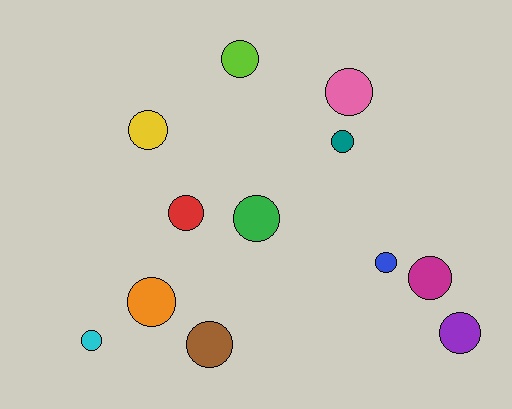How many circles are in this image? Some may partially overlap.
There are 12 circles.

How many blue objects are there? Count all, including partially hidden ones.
There is 1 blue object.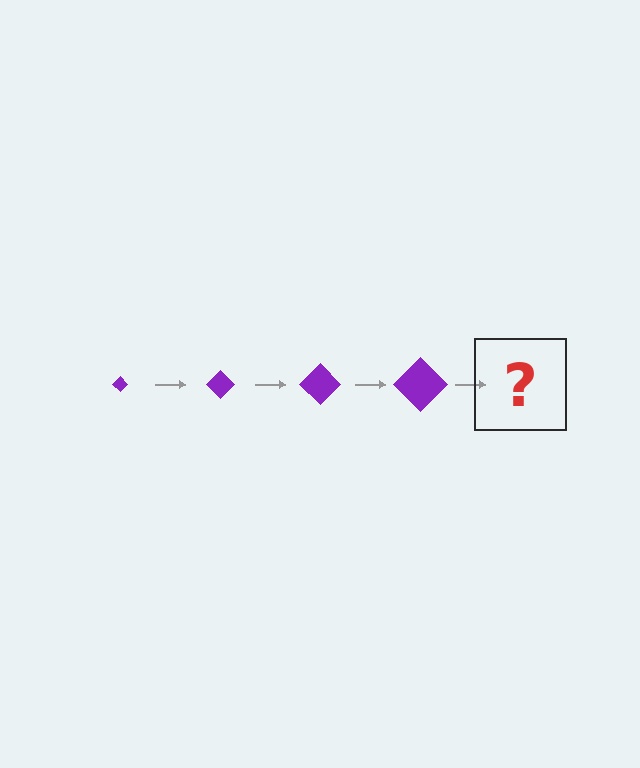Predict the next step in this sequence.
The next step is a purple diamond, larger than the previous one.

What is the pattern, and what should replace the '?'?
The pattern is that the diamond gets progressively larger each step. The '?' should be a purple diamond, larger than the previous one.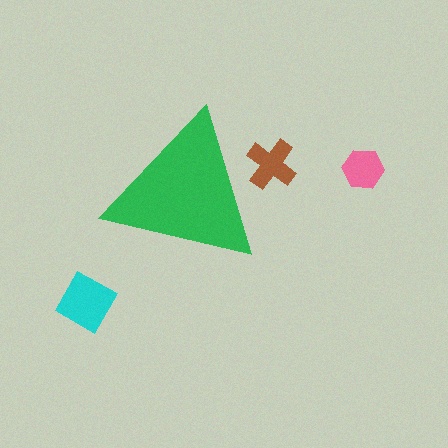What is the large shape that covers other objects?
A green triangle.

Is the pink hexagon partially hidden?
No, the pink hexagon is fully visible.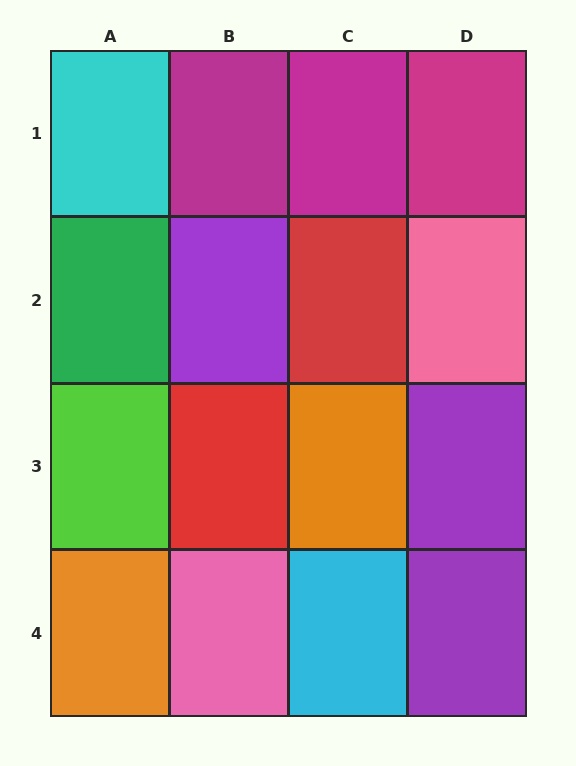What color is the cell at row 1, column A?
Cyan.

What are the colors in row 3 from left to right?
Lime, red, orange, purple.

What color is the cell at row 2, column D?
Pink.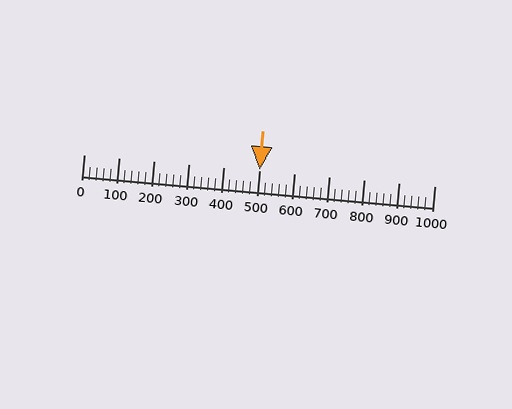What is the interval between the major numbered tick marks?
The major tick marks are spaced 100 units apart.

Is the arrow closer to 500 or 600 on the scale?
The arrow is closer to 500.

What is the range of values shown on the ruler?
The ruler shows values from 0 to 1000.